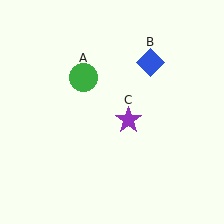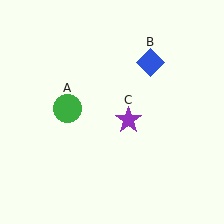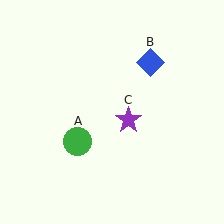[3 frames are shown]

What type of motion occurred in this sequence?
The green circle (object A) rotated counterclockwise around the center of the scene.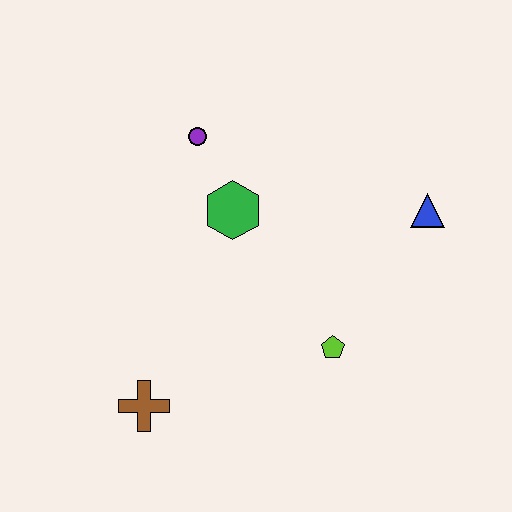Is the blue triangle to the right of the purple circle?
Yes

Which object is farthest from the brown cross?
The blue triangle is farthest from the brown cross.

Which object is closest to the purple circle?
The green hexagon is closest to the purple circle.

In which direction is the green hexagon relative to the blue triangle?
The green hexagon is to the left of the blue triangle.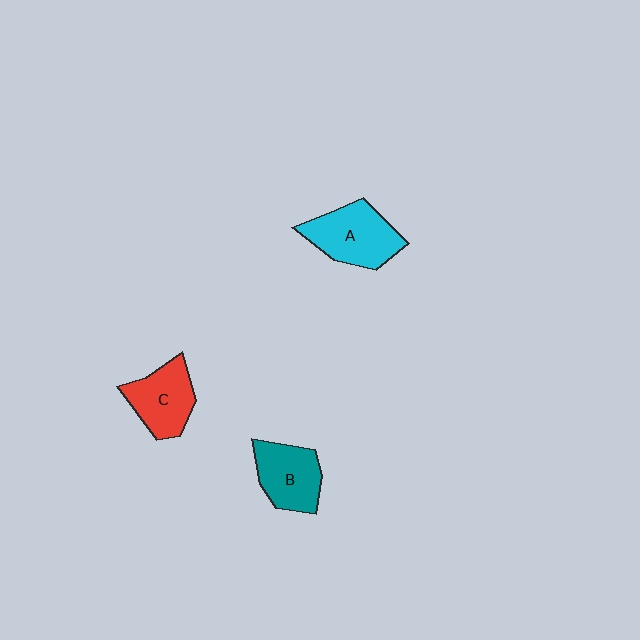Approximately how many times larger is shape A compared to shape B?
Approximately 1.2 times.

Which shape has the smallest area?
Shape B (teal).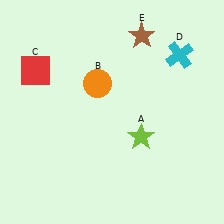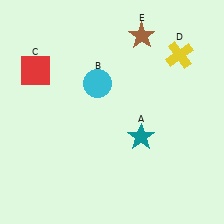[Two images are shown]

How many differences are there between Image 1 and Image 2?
There are 3 differences between the two images.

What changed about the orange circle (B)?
In Image 1, B is orange. In Image 2, it changed to cyan.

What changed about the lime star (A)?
In Image 1, A is lime. In Image 2, it changed to teal.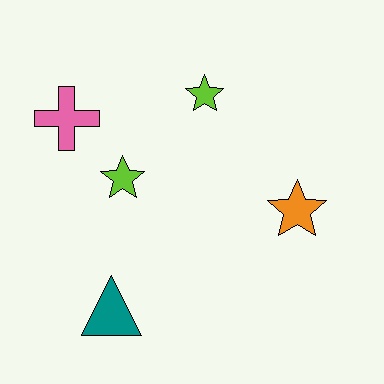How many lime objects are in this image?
There are 2 lime objects.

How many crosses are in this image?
There is 1 cross.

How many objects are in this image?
There are 5 objects.